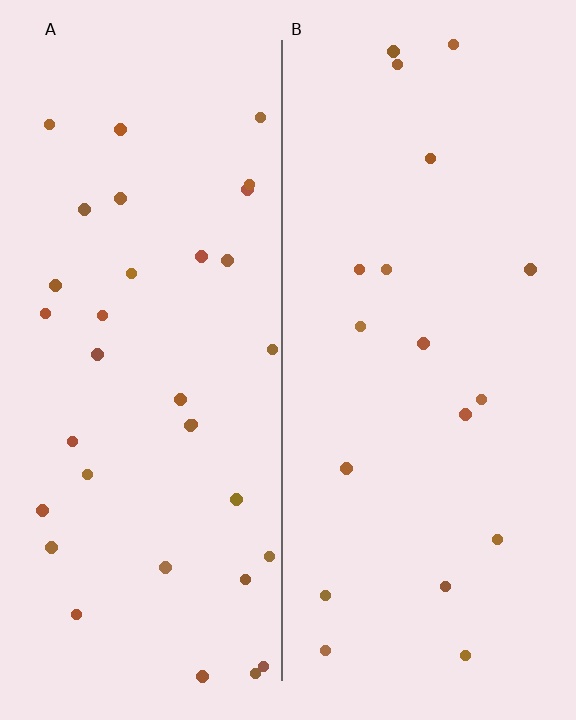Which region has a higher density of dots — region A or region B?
A (the left).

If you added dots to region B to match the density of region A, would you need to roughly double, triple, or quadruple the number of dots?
Approximately double.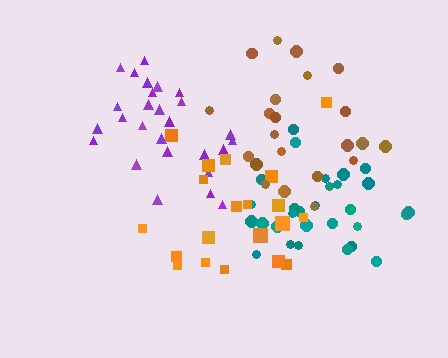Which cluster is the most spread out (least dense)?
Orange.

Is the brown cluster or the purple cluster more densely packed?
Purple.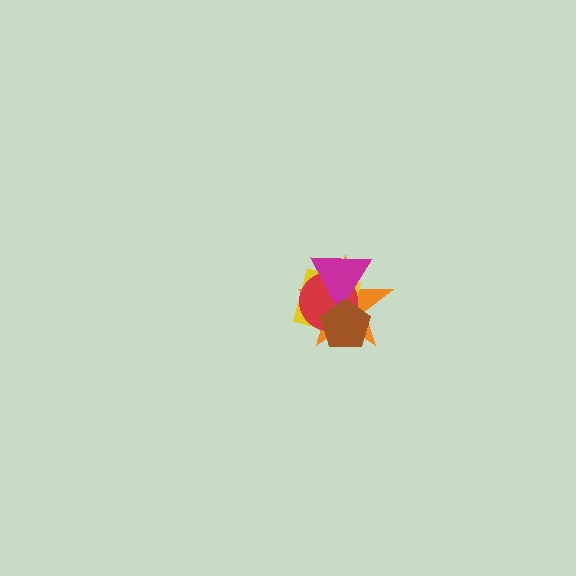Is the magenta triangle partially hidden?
Yes, it is partially covered by another shape.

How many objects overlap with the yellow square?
4 objects overlap with the yellow square.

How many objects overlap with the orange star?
4 objects overlap with the orange star.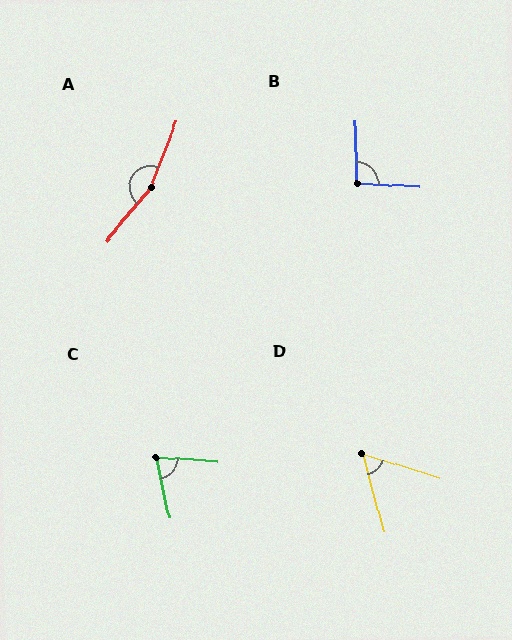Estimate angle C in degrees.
Approximately 73 degrees.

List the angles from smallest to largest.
D (58°), C (73°), B (95°), A (162°).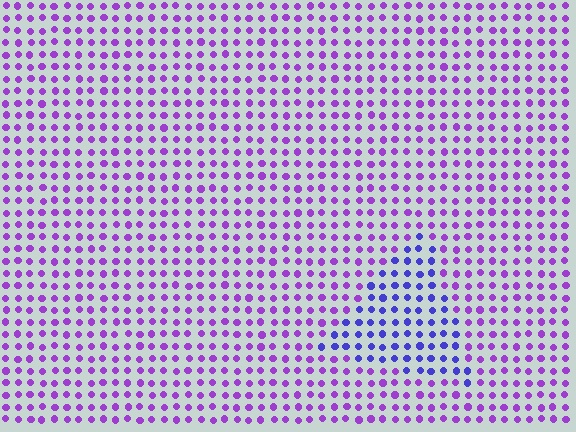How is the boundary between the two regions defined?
The boundary is defined purely by a slight shift in hue (about 37 degrees). Spacing, size, and orientation are identical on both sides.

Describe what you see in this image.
The image is filled with small purple elements in a uniform arrangement. A triangle-shaped region is visible where the elements are tinted to a slightly different hue, forming a subtle color boundary.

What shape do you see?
I see a triangle.